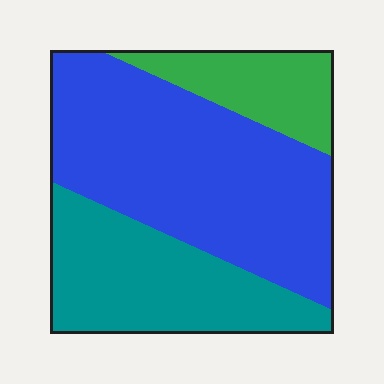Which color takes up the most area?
Blue, at roughly 55%.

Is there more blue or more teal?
Blue.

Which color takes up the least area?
Green, at roughly 15%.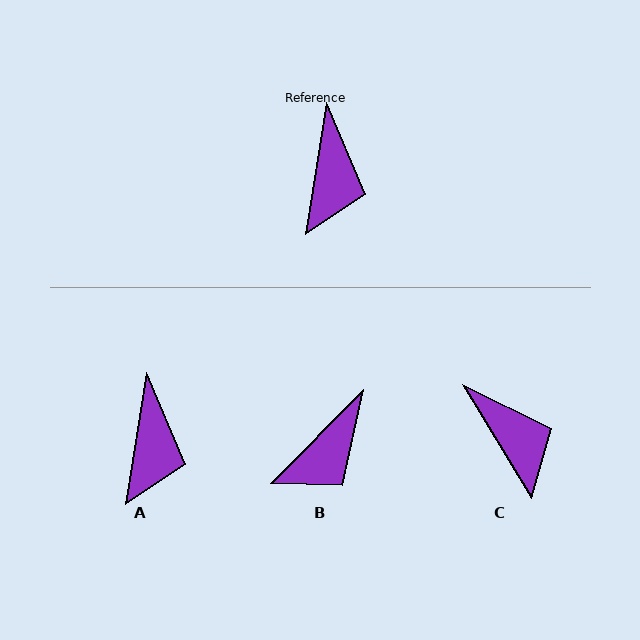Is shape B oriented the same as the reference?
No, it is off by about 36 degrees.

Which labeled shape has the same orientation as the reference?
A.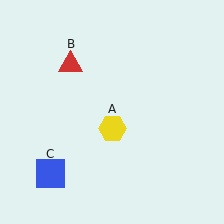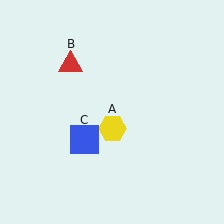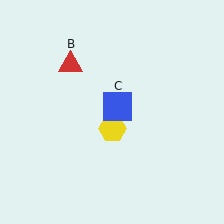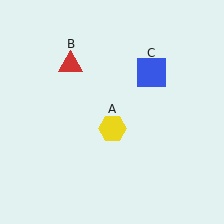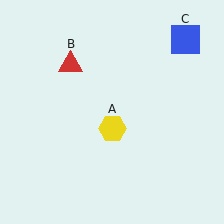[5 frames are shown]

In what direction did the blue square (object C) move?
The blue square (object C) moved up and to the right.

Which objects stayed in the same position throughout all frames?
Yellow hexagon (object A) and red triangle (object B) remained stationary.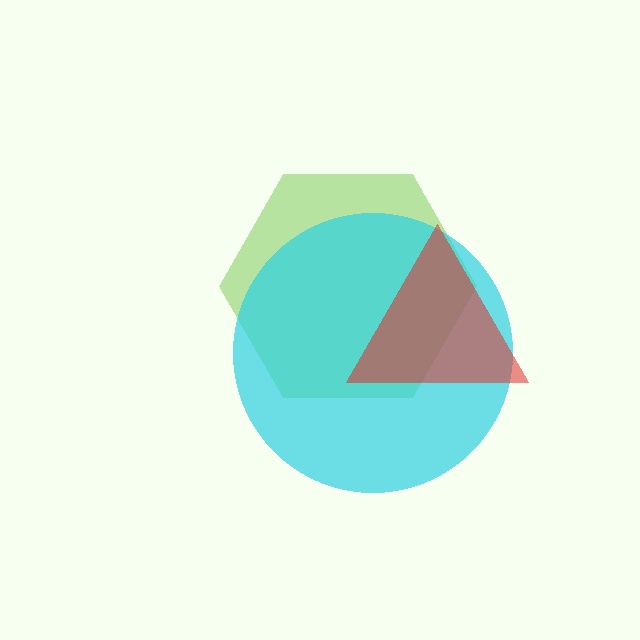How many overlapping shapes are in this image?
There are 3 overlapping shapes in the image.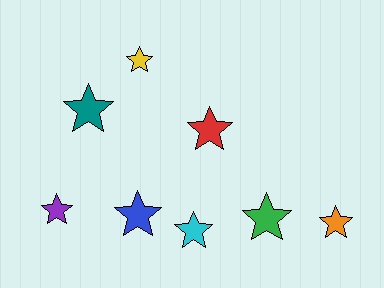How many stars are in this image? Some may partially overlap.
There are 8 stars.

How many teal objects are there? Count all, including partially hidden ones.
There is 1 teal object.